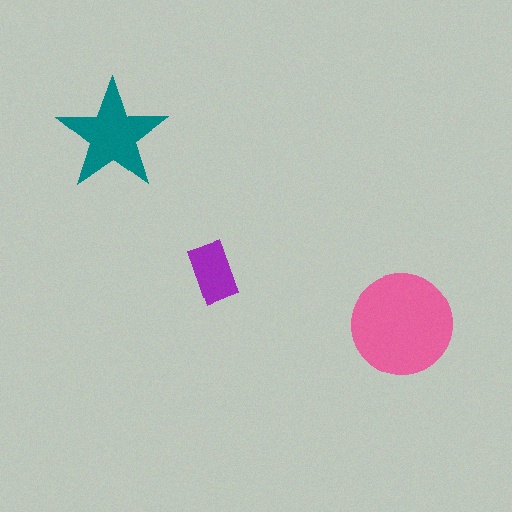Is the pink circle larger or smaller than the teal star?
Larger.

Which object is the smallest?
The purple rectangle.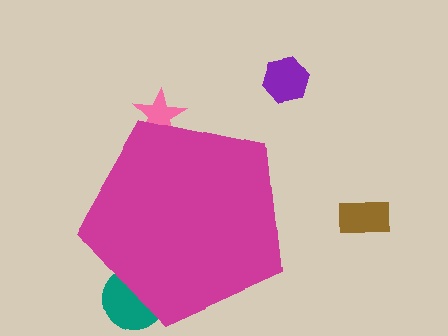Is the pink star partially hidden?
Yes, the pink star is partially hidden behind the magenta pentagon.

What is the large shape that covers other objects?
A magenta pentagon.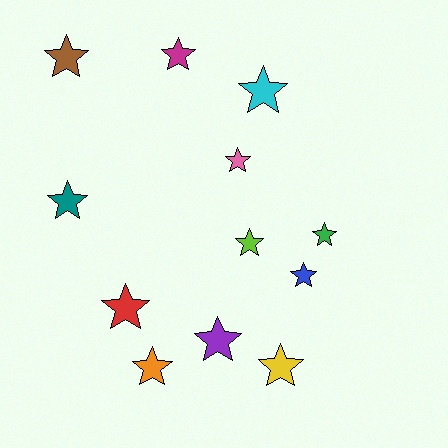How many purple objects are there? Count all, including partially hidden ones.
There is 1 purple object.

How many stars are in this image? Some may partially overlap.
There are 12 stars.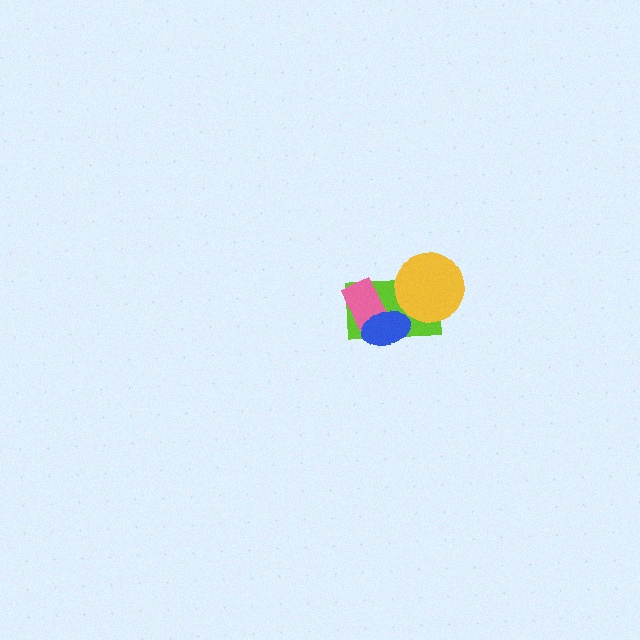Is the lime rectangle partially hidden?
Yes, it is partially covered by another shape.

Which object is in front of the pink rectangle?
The blue ellipse is in front of the pink rectangle.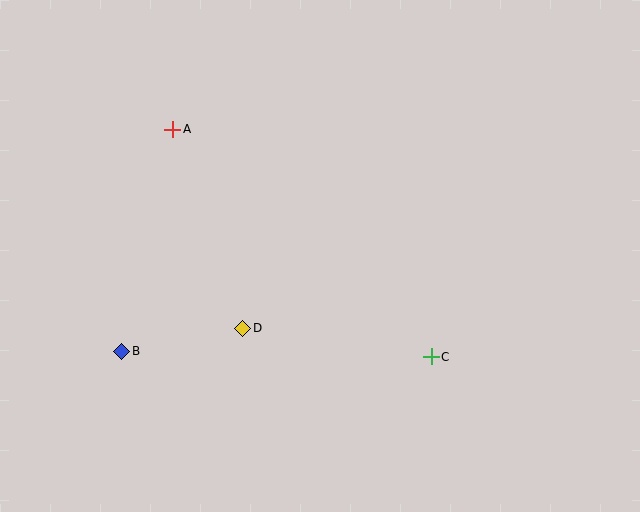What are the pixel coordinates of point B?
Point B is at (122, 351).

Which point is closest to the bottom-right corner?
Point C is closest to the bottom-right corner.